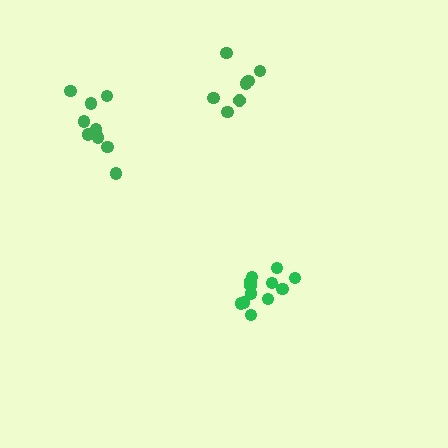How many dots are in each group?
Group 1: 9 dots, Group 2: 7 dots, Group 3: 12 dots (28 total).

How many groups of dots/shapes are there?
There are 3 groups.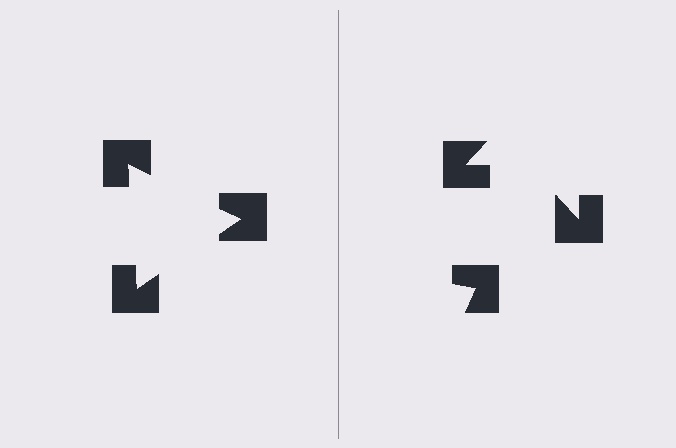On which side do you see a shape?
An illusory triangle appears on the left side. On the right side the wedge cuts are rotated, so no coherent shape forms.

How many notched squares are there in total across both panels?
6 — 3 on each side.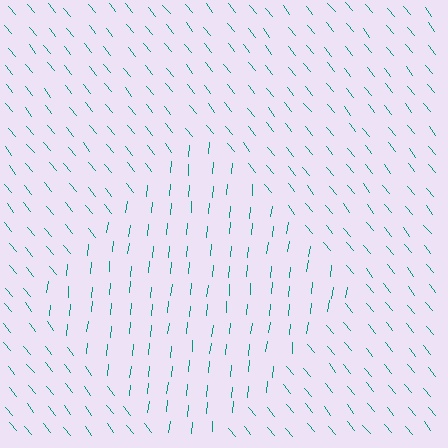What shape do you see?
I see a diamond.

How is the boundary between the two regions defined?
The boundary is defined purely by a change in line orientation (approximately 45 degrees difference). All lines are the same color and thickness.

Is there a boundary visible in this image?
Yes, there is a texture boundary formed by a change in line orientation.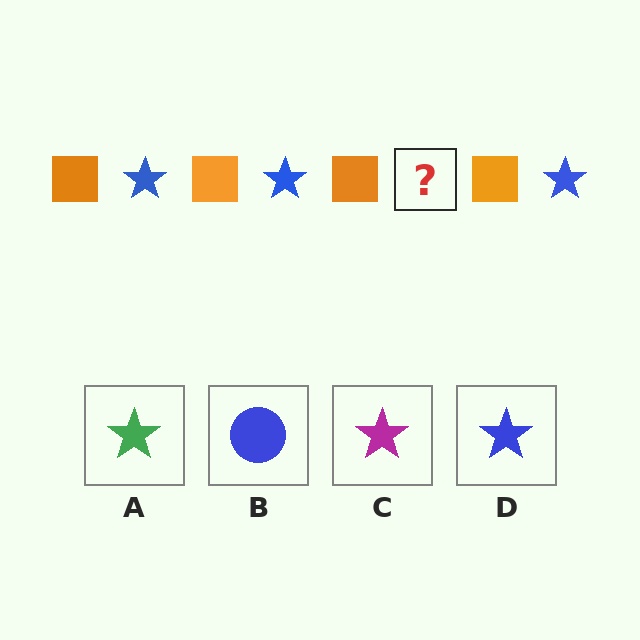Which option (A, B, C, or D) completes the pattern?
D.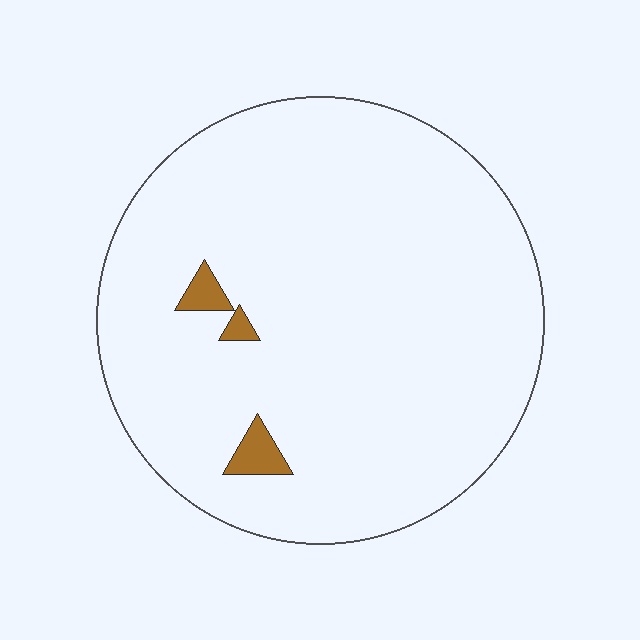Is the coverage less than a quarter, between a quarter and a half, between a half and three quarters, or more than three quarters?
Less than a quarter.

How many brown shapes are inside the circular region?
3.